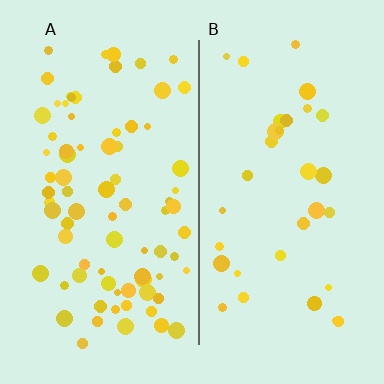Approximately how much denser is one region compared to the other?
Approximately 2.5× — region A over region B.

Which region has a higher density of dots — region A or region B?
A (the left).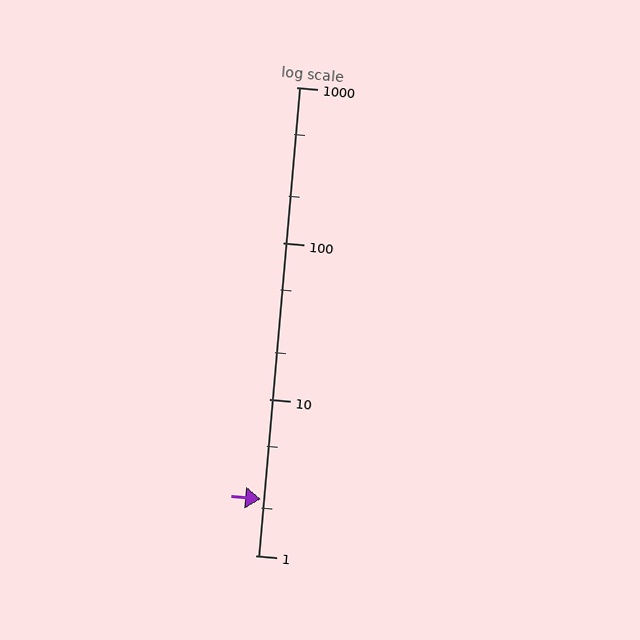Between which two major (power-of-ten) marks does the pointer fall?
The pointer is between 1 and 10.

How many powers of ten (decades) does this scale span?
The scale spans 3 decades, from 1 to 1000.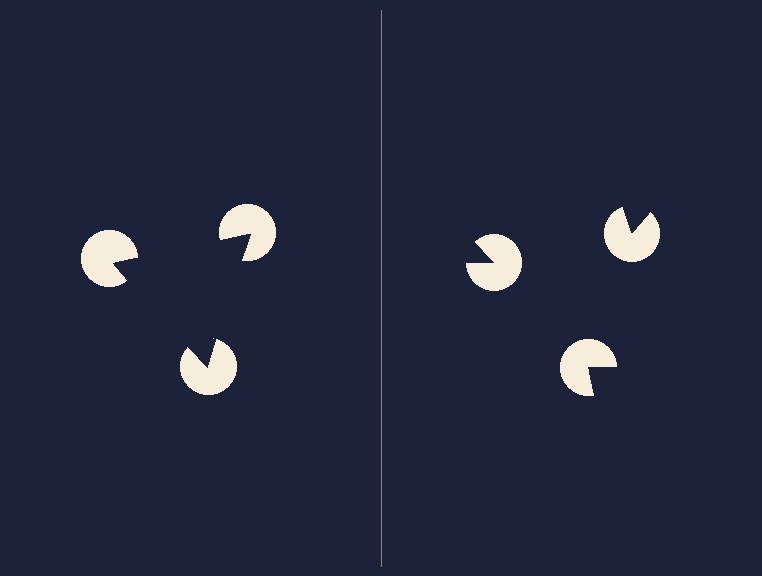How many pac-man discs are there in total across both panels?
6 — 3 on each side.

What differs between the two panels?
The pac-man discs are positioned identically on both sides; only the wedge orientations differ. On the left they align to a triangle; on the right they are misaligned.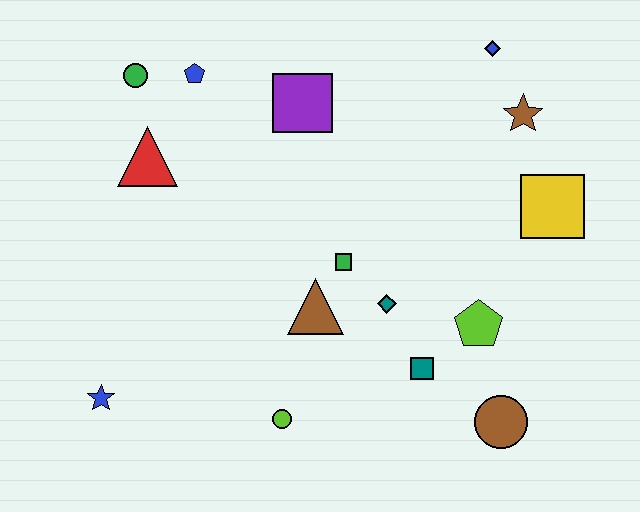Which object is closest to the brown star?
The blue diamond is closest to the brown star.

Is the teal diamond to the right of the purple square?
Yes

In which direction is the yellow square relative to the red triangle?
The yellow square is to the right of the red triangle.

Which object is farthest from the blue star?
The blue diamond is farthest from the blue star.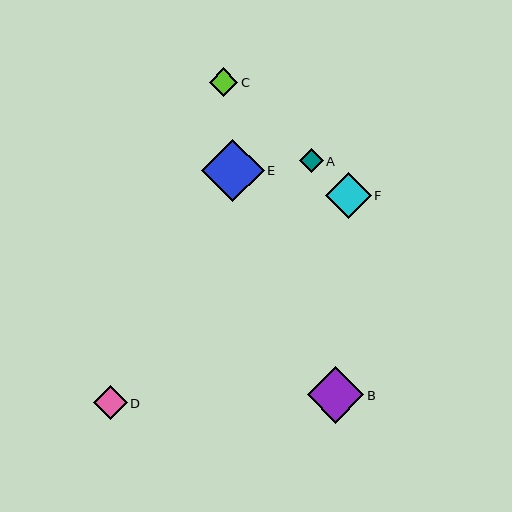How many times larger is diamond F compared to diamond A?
Diamond F is approximately 1.9 times the size of diamond A.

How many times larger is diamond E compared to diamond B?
Diamond E is approximately 1.1 times the size of diamond B.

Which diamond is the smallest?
Diamond A is the smallest with a size of approximately 24 pixels.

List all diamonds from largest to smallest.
From largest to smallest: E, B, F, D, C, A.